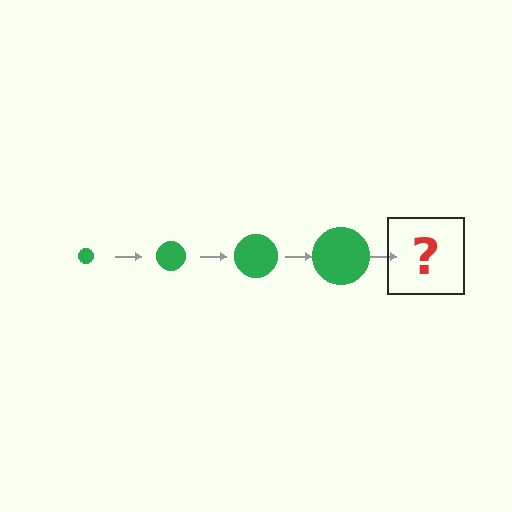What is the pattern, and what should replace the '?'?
The pattern is that the circle gets progressively larger each step. The '?' should be a green circle, larger than the previous one.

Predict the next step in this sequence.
The next step is a green circle, larger than the previous one.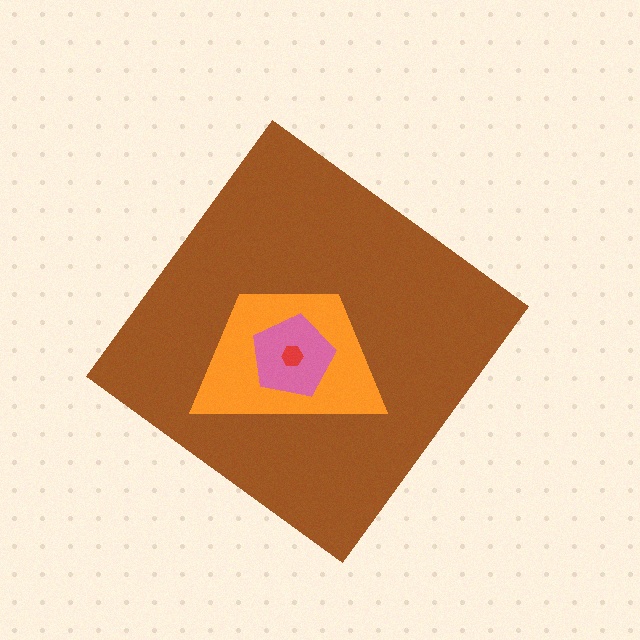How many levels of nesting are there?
4.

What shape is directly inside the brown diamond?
The orange trapezoid.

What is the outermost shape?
The brown diamond.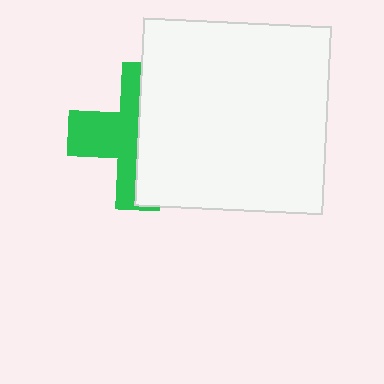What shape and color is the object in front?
The object in front is a white square.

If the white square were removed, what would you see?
You would see the complete green cross.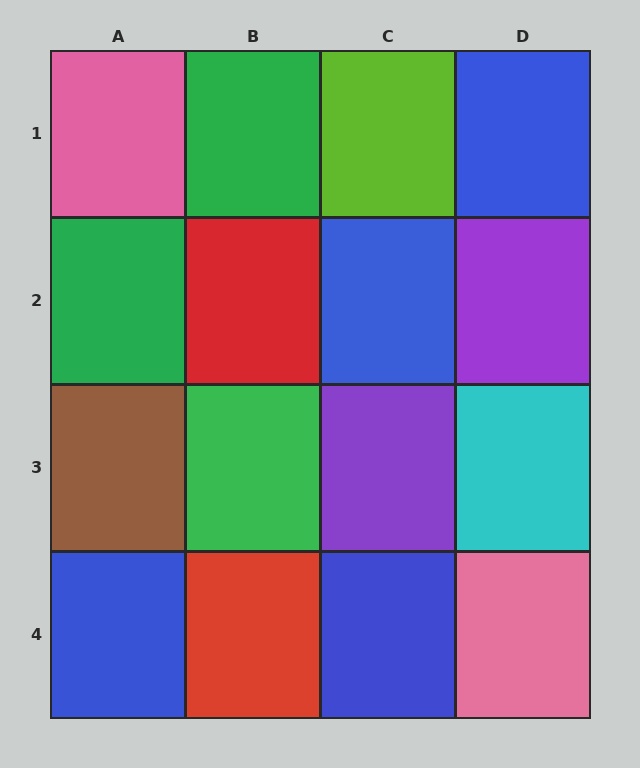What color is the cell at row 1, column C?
Lime.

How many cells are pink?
2 cells are pink.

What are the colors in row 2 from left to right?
Green, red, blue, purple.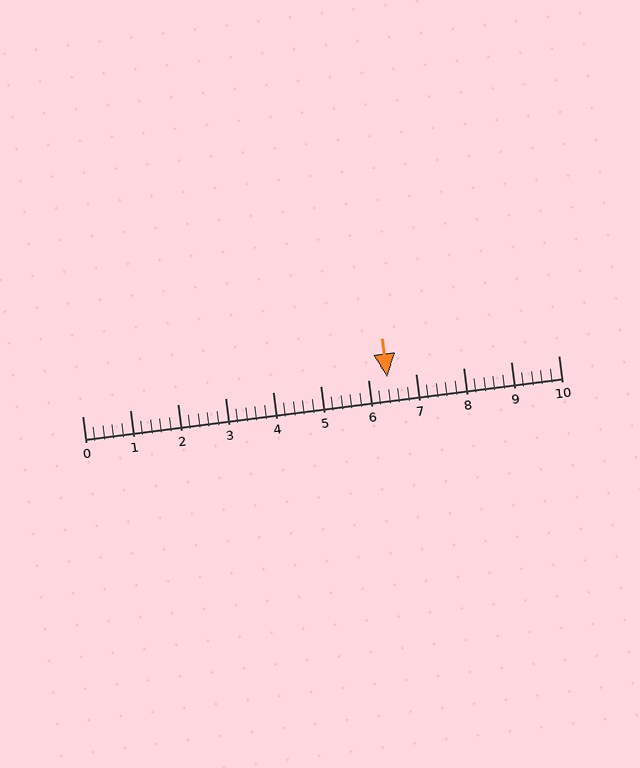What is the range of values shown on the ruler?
The ruler shows values from 0 to 10.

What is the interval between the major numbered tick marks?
The major tick marks are spaced 1 units apart.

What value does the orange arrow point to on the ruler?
The orange arrow points to approximately 6.4.